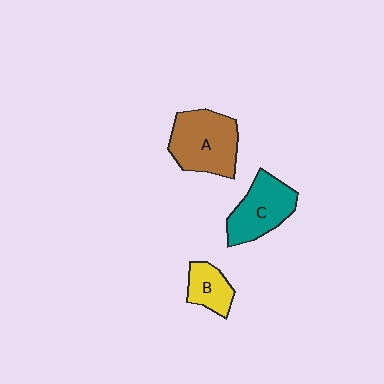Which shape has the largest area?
Shape A (brown).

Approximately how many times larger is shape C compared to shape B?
Approximately 1.7 times.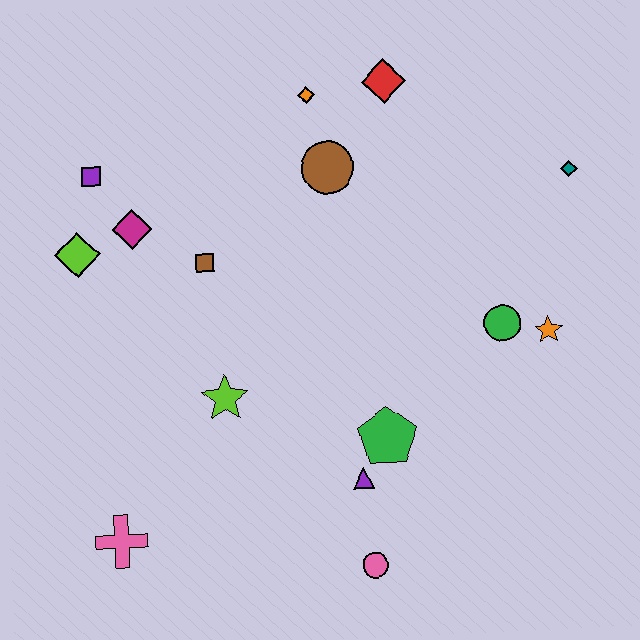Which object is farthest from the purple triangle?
The purple square is farthest from the purple triangle.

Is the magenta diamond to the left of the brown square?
Yes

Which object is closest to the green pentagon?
The purple triangle is closest to the green pentagon.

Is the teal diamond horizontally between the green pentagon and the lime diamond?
No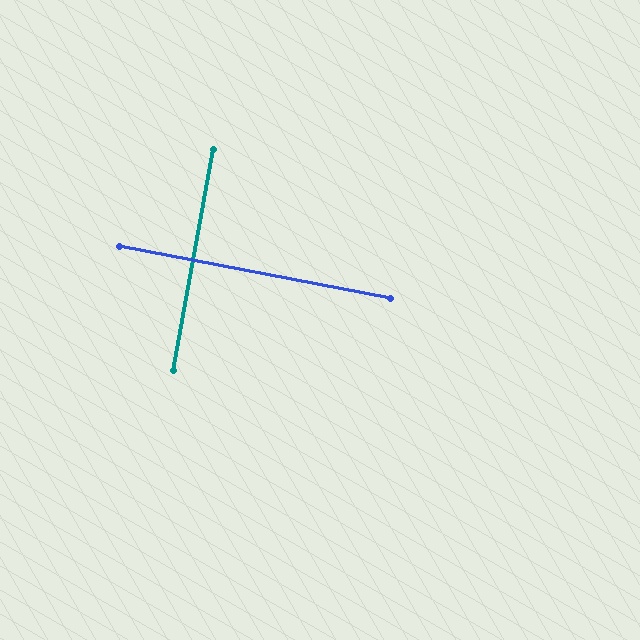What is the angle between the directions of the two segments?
Approximately 90 degrees.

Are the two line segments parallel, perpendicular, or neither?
Perpendicular — they meet at approximately 90°.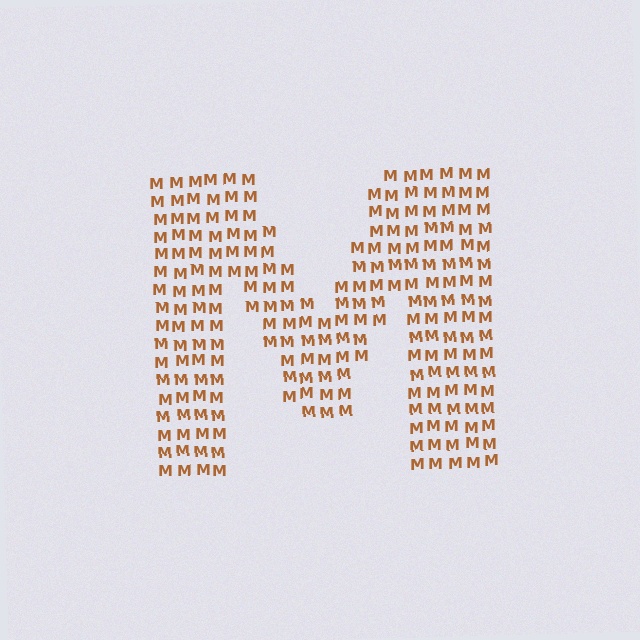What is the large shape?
The large shape is the letter M.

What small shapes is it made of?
It is made of small letter M's.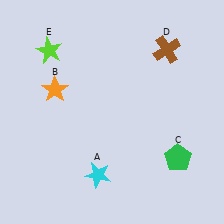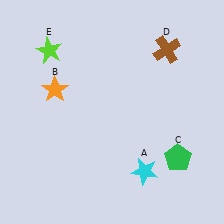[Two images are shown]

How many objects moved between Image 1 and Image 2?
1 object moved between the two images.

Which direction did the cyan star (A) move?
The cyan star (A) moved right.